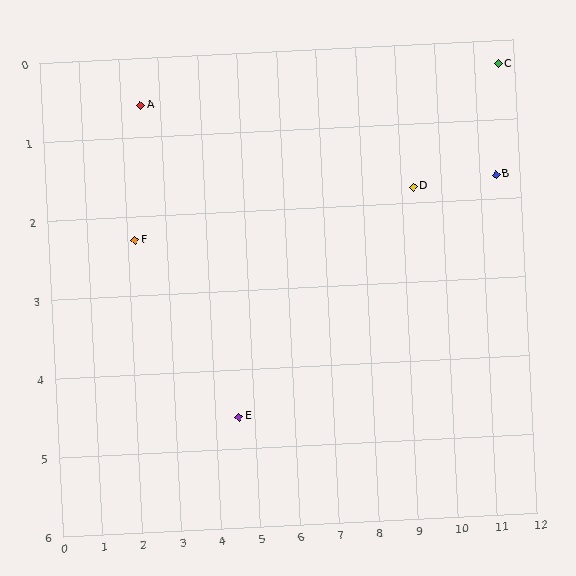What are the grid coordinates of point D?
Point D is at approximately (9.3, 1.8).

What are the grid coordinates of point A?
Point A is at approximately (2.5, 0.6).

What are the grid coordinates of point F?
Point F is at approximately (2.2, 2.3).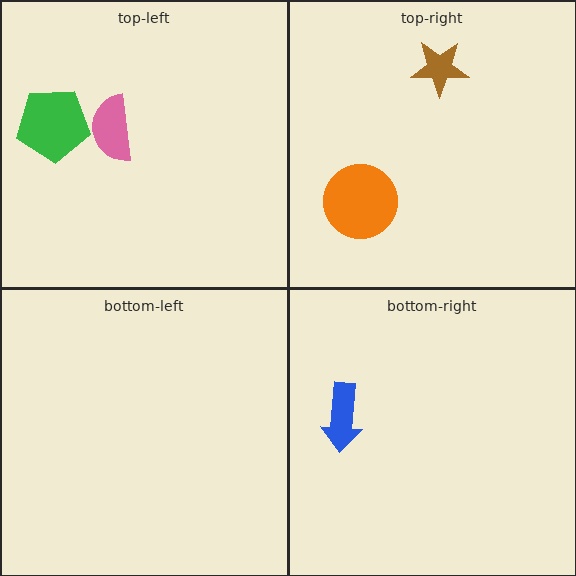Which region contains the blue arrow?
The bottom-right region.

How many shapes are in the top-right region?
2.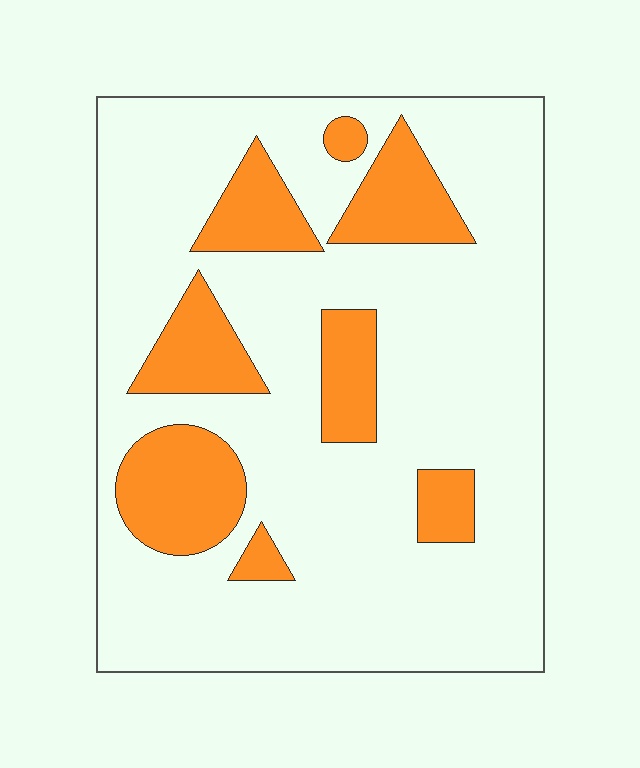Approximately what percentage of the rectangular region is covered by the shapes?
Approximately 20%.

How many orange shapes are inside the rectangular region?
8.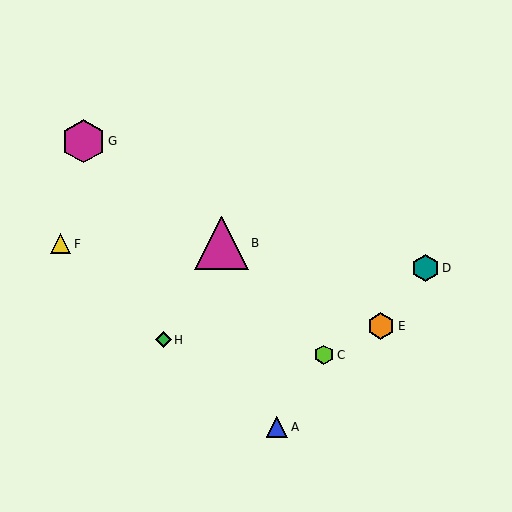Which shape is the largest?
The magenta triangle (labeled B) is the largest.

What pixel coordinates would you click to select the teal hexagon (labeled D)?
Click at (426, 268) to select the teal hexagon D.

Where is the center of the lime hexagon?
The center of the lime hexagon is at (324, 355).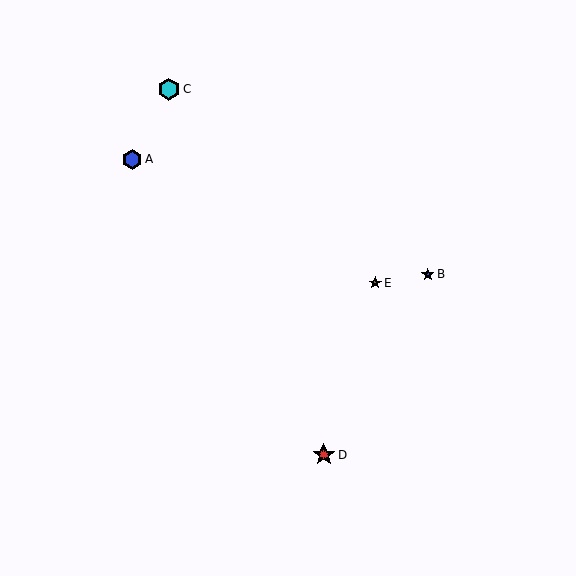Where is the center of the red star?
The center of the red star is at (324, 455).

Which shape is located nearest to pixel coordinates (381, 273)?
The brown star (labeled E) at (375, 283) is nearest to that location.